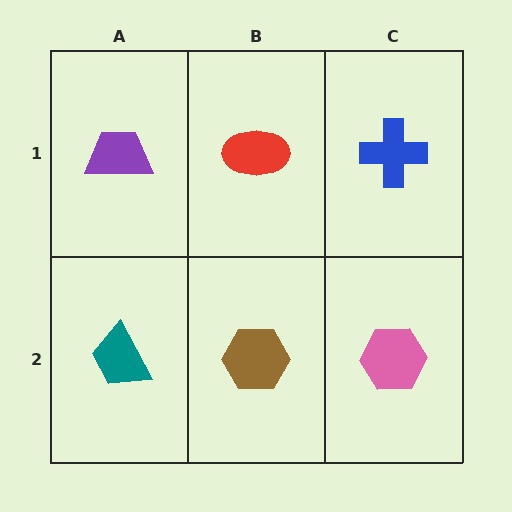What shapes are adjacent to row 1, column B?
A brown hexagon (row 2, column B), a purple trapezoid (row 1, column A), a blue cross (row 1, column C).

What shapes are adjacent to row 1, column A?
A teal trapezoid (row 2, column A), a red ellipse (row 1, column B).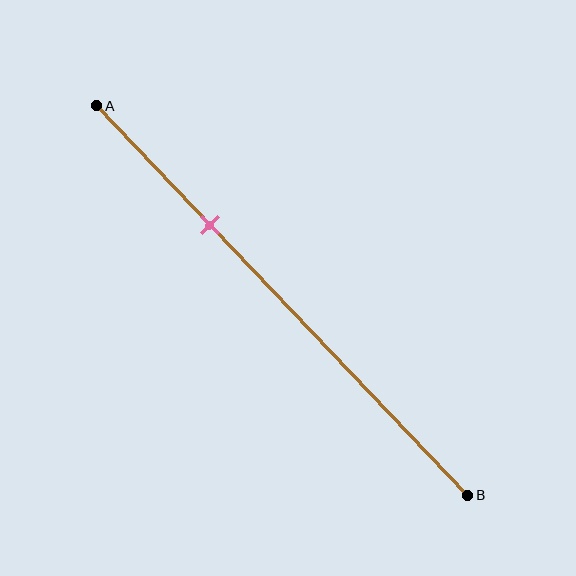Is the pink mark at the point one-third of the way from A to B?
Yes, the mark is approximately at the one-third point.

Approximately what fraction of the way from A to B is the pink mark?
The pink mark is approximately 30% of the way from A to B.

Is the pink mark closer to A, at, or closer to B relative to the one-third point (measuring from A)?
The pink mark is approximately at the one-third point of segment AB.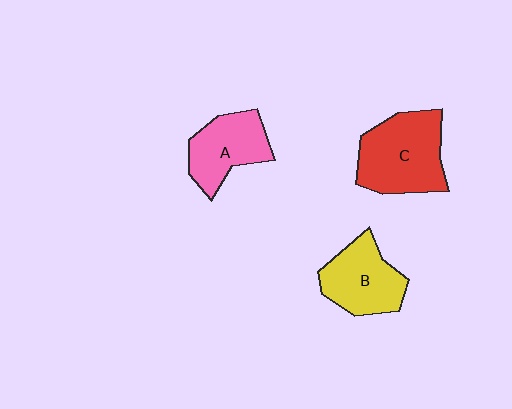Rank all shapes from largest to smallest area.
From largest to smallest: C (red), B (yellow), A (pink).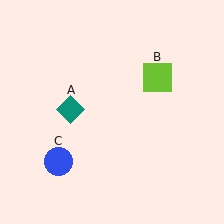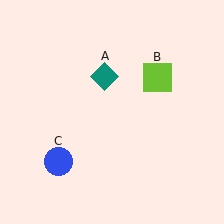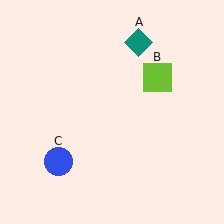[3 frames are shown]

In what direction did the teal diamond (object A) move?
The teal diamond (object A) moved up and to the right.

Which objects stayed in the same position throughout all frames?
Lime square (object B) and blue circle (object C) remained stationary.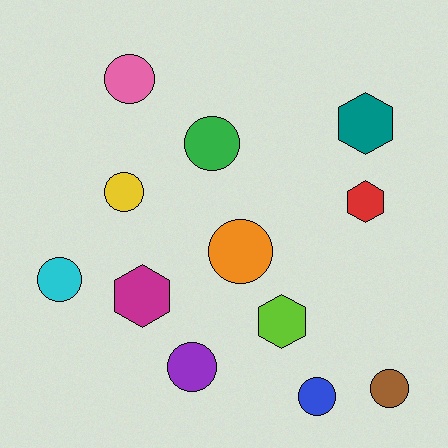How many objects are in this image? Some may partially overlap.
There are 12 objects.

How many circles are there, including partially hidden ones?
There are 8 circles.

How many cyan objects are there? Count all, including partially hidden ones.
There is 1 cyan object.